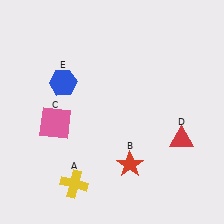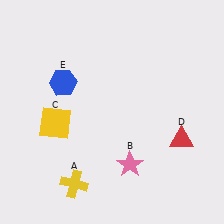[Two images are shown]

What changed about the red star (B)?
In Image 1, B is red. In Image 2, it changed to pink.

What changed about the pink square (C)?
In Image 1, C is pink. In Image 2, it changed to yellow.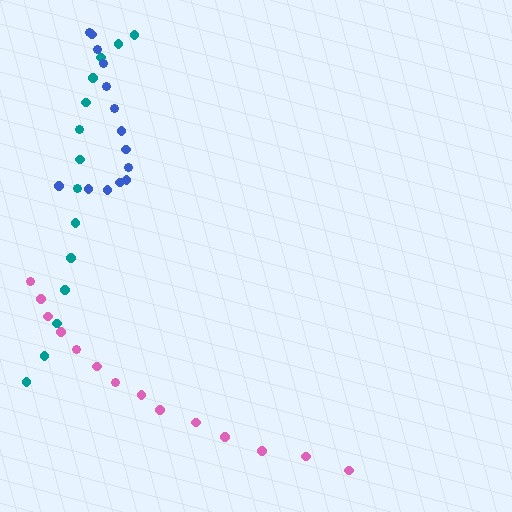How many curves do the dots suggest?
There are 3 distinct paths.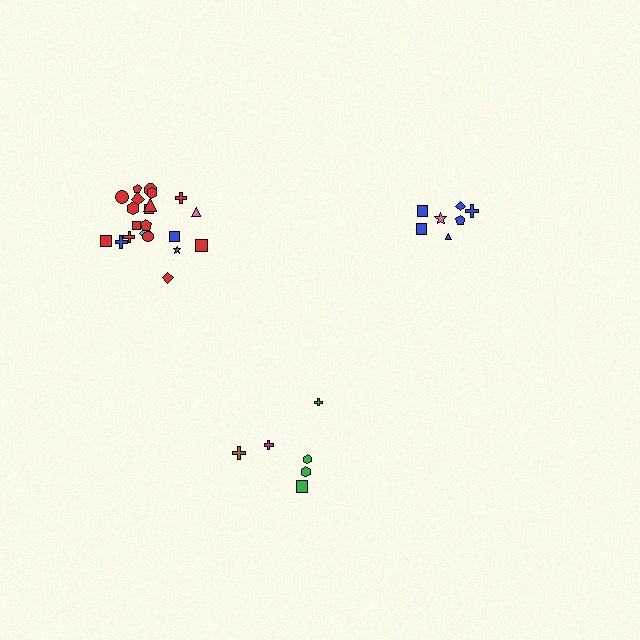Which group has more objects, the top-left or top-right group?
The top-left group.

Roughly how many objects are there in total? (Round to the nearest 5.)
Roughly 35 objects in total.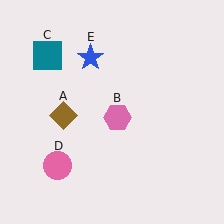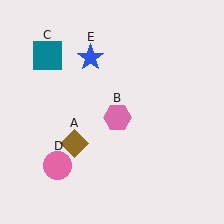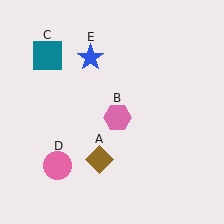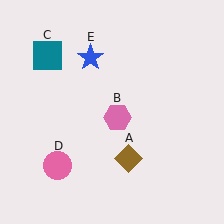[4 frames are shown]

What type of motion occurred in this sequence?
The brown diamond (object A) rotated counterclockwise around the center of the scene.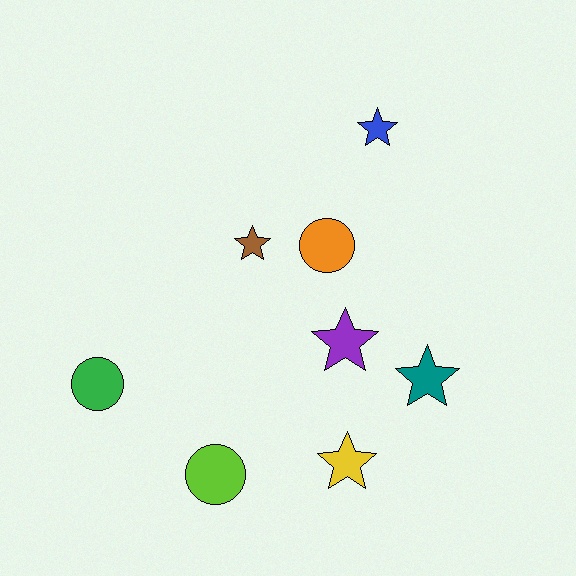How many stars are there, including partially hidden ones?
There are 5 stars.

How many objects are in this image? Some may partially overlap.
There are 8 objects.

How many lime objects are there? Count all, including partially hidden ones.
There is 1 lime object.